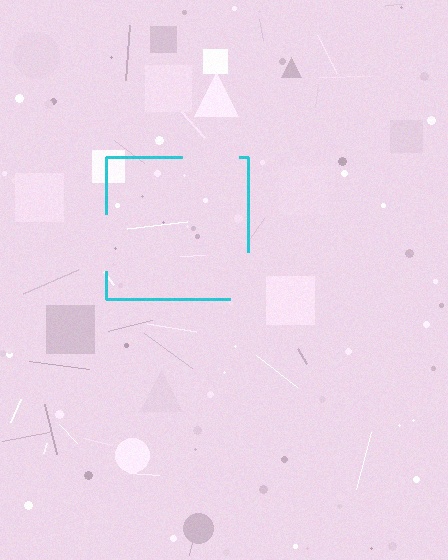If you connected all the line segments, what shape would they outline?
They would outline a square.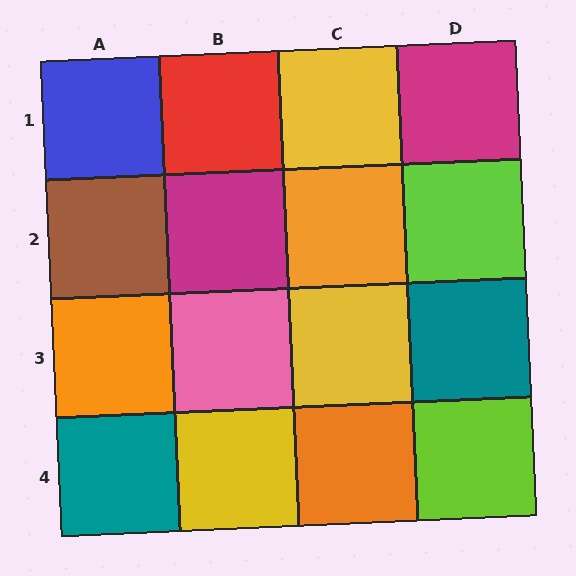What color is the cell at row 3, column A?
Orange.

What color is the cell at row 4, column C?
Orange.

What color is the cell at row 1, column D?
Magenta.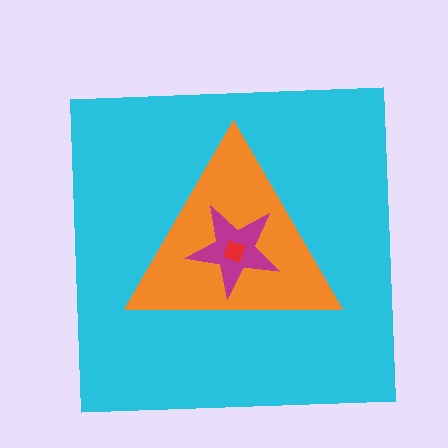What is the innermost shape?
The red diamond.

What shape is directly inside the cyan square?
The orange triangle.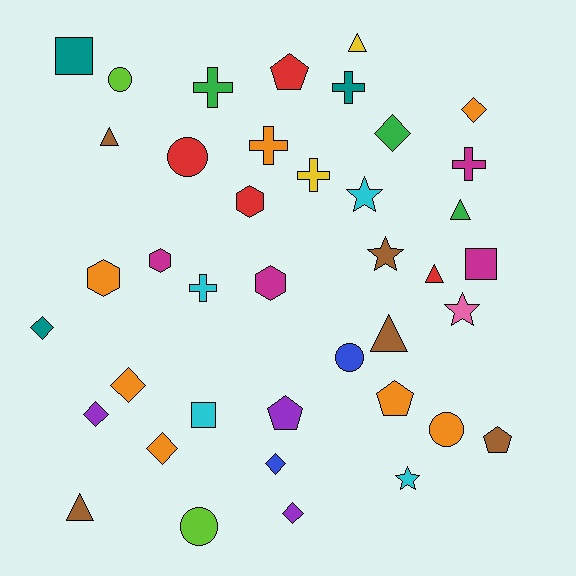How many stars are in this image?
There are 4 stars.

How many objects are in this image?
There are 40 objects.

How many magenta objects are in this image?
There are 4 magenta objects.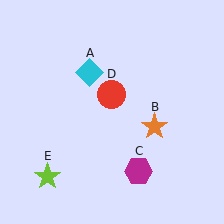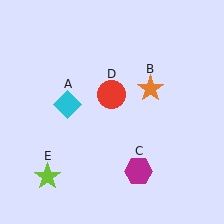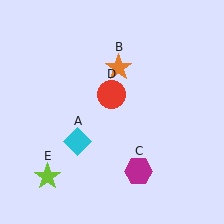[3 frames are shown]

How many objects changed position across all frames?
2 objects changed position: cyan diamond (object A), orange star (object B).